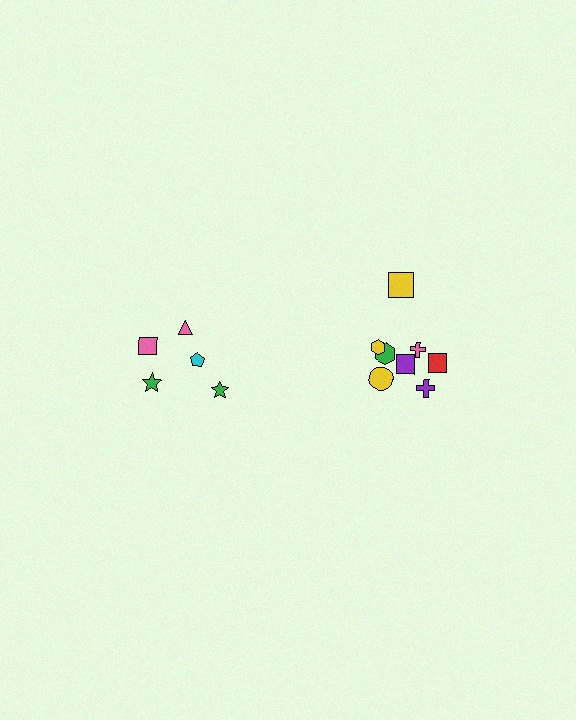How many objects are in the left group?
There are 5 objects.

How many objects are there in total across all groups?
There are 13 objects.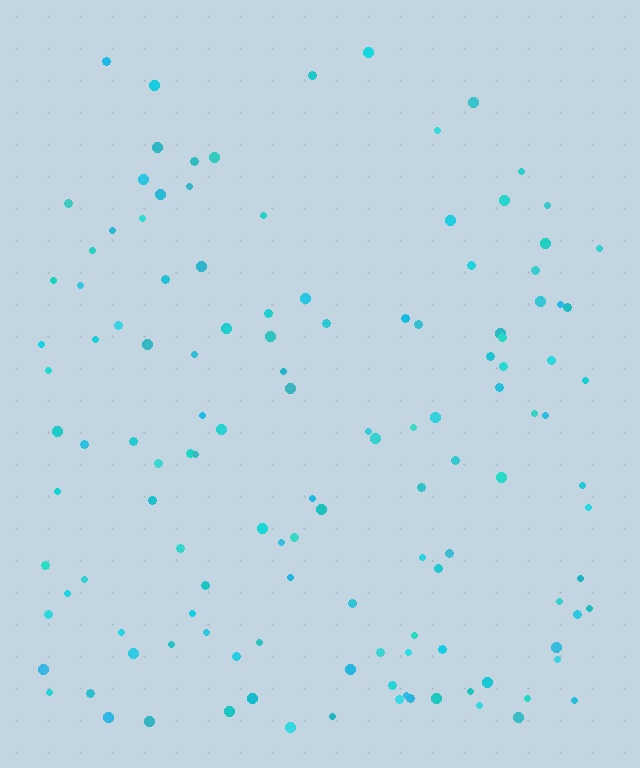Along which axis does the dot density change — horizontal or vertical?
Vertical.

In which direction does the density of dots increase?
From top to bottom, with the bottom side densest.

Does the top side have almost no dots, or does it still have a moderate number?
Still a moderate number, just noticeably fewer than the bottom.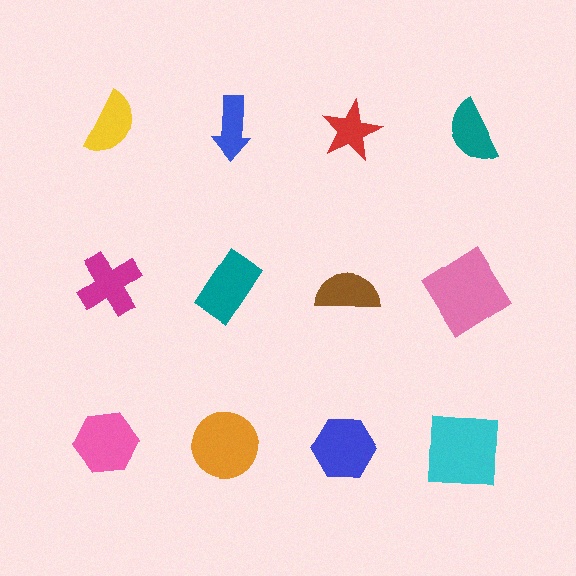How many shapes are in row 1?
4 shapes.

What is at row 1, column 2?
A blue arrow.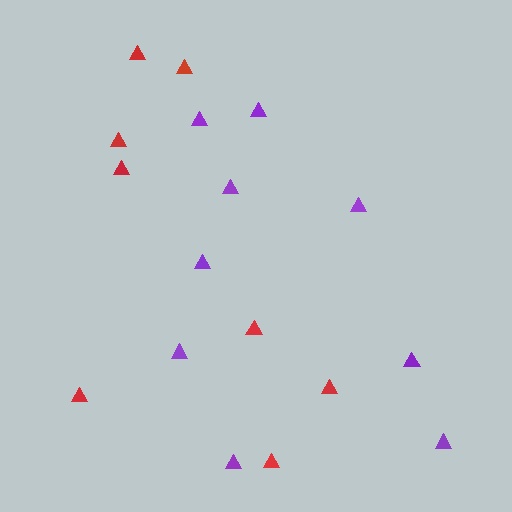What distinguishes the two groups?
There are 2 groups: one group of red triangles (8) and one group of purple triangles (9).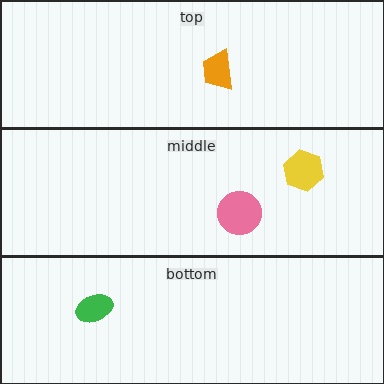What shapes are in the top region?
The orange trapezoid.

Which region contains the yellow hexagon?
The middle region.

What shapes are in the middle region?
The yellow hexagon, the pink circle.